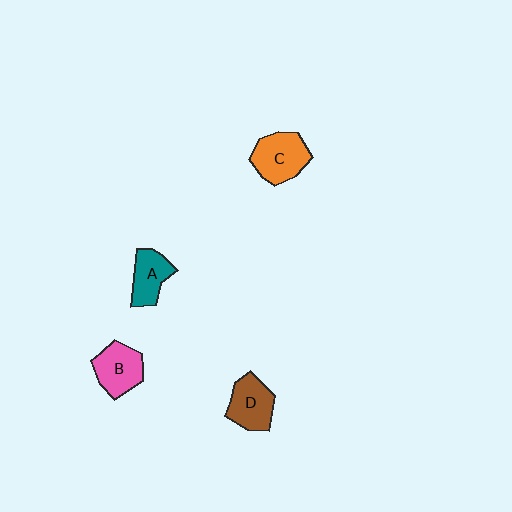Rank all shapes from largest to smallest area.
From largest to smallest: C (orange), D (brown), B (pink), A (teal).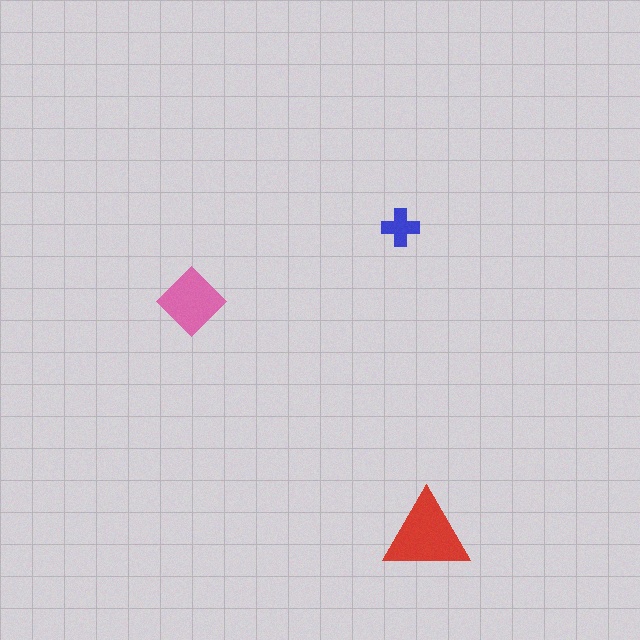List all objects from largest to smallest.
The red triangle, the pink diamond, the blue cross.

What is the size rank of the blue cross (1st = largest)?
3rd.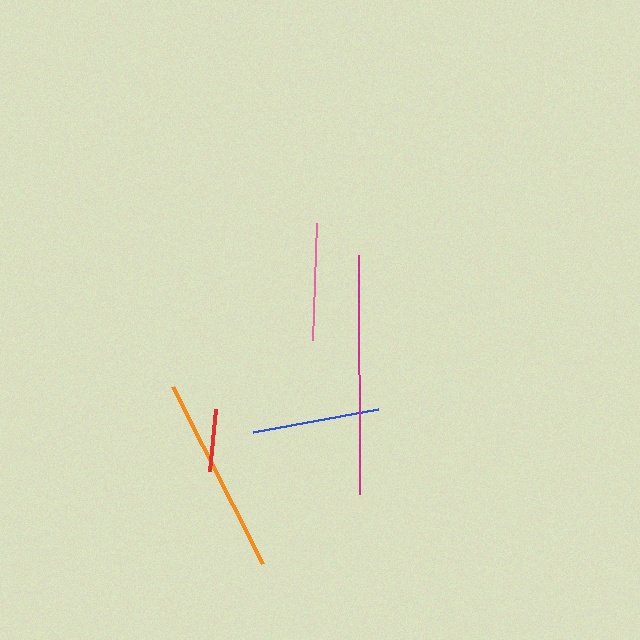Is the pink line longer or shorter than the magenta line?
The magenta line is longer than the pink line.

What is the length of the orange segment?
The orange segment is approximately 199 pixels long.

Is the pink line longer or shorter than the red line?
The pink line is longer than the red line.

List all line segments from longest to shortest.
From longest to shortest: magenta, orange, blue, pink, red.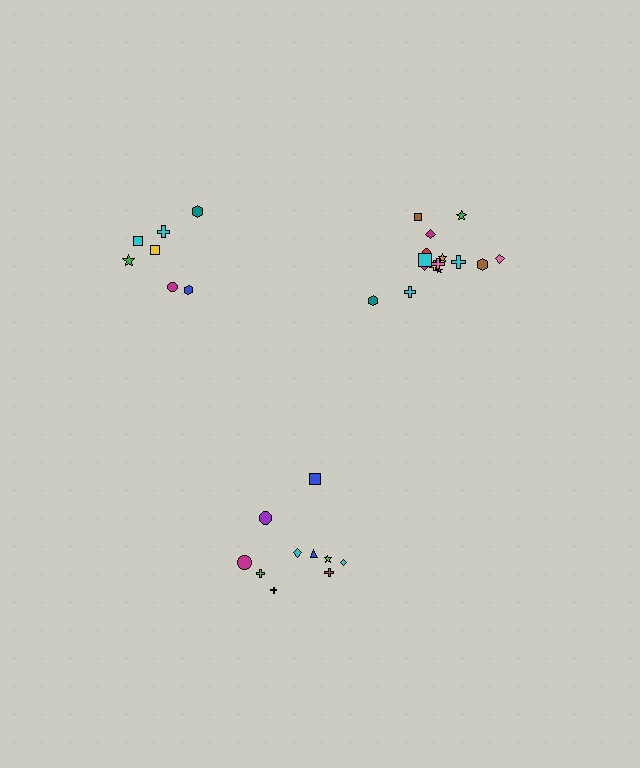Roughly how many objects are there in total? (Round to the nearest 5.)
Roughly 30 objects in total.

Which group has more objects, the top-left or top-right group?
The top-right group.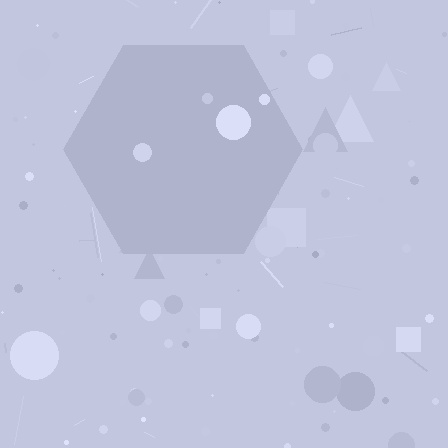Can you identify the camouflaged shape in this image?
The camouflaged shape is a hexagon.